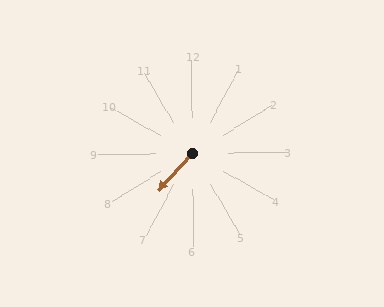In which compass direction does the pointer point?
Southwest.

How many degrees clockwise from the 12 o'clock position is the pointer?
Approximately 223 degrees.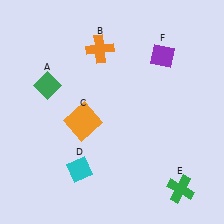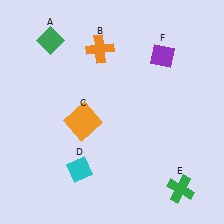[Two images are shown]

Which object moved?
The green diamond (A) moved up.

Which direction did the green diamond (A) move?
The green diamond (A) moved up.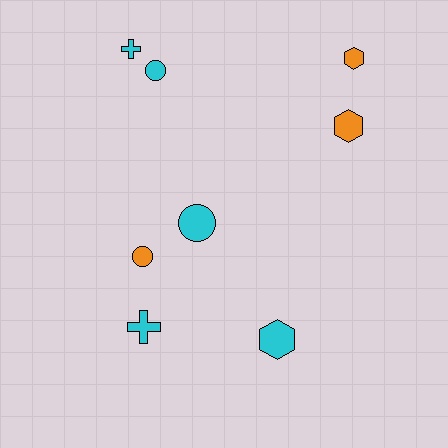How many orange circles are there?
There is 1 orange circle.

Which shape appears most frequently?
Circle, with 3 objects.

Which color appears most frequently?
Cyan, with 5 objects.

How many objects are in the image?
There are 8 objects.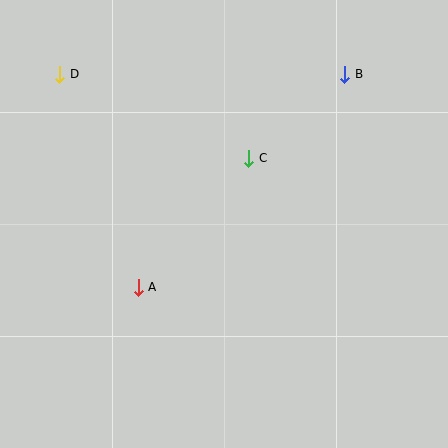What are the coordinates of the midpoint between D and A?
The midpoint between D and A is at (99, 181).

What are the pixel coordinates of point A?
Point A is at (138, 287).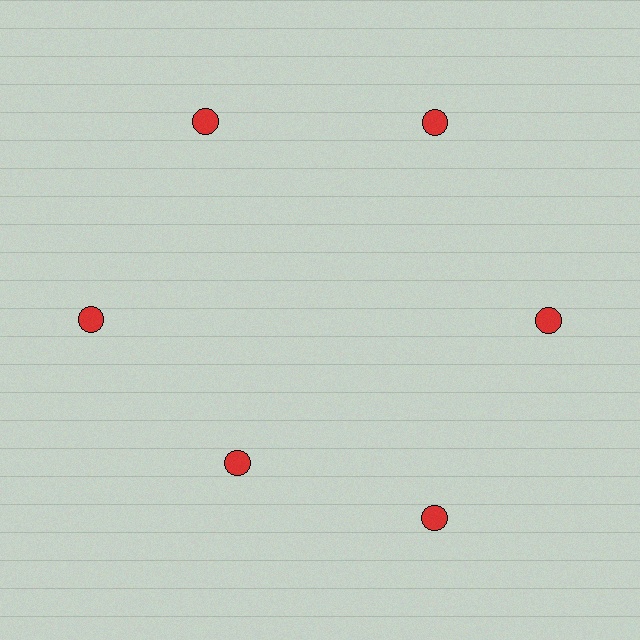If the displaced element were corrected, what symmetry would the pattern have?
It would have 6-fold rotational symmetry — the pattern would map onto itself every 60 degrees.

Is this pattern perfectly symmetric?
No. The 6 red circles are arranged in a ring, but one element near the 7 o'clock position is pulled inward toward the center, breaking the 6-fold rotational symmetry.